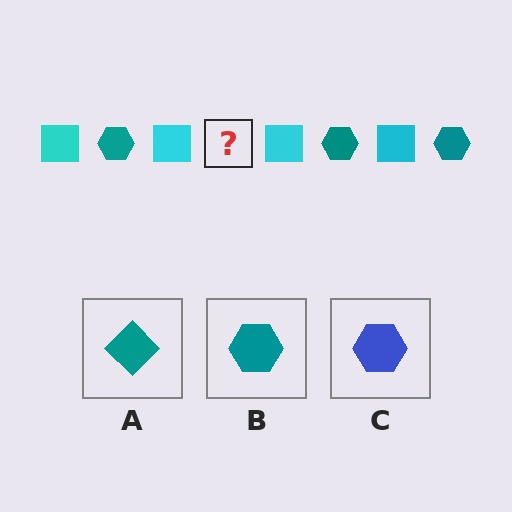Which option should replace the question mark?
Option B.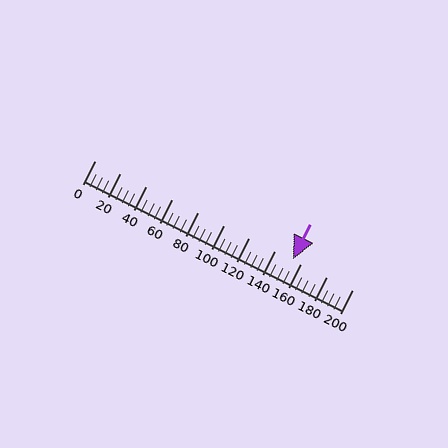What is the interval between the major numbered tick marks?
The major tick marks are spaced 20 units apart.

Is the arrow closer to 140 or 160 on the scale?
The arrow is closer to 160.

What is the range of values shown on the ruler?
The ruler shows values from 0 to 200.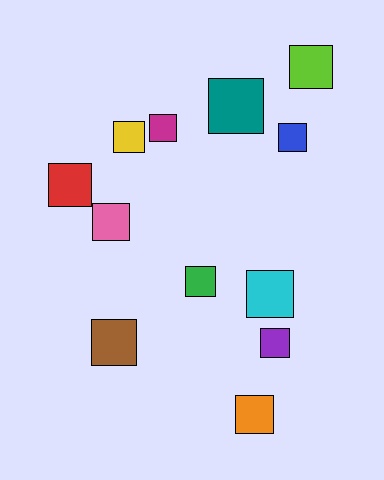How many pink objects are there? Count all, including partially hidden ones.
There is 1 pink object.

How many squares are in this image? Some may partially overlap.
There are 12 squares.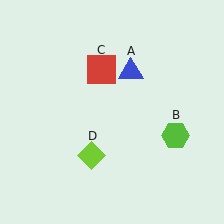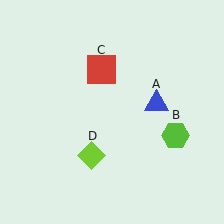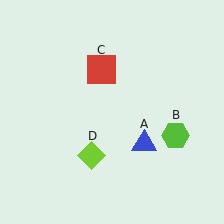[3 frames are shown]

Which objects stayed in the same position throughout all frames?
Lime hexagon (object B) and red square (object C) and lime diamond (object D) remained stationary.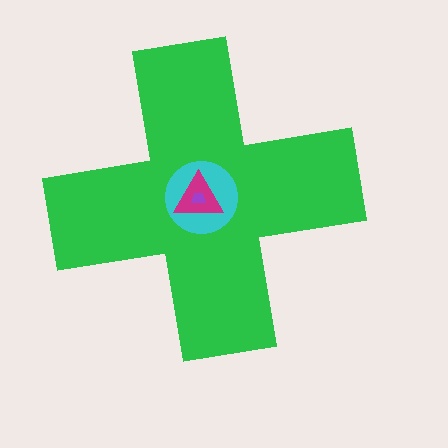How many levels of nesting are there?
4.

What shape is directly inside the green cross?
The cyan circle.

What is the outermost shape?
The green cross.